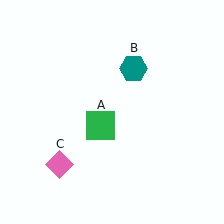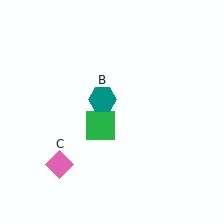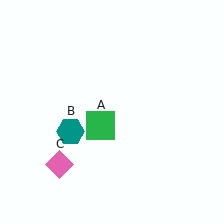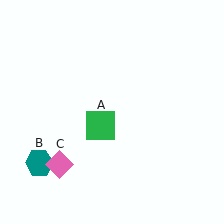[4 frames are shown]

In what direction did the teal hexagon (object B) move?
The teal hexagon (object B) moved down and to the left.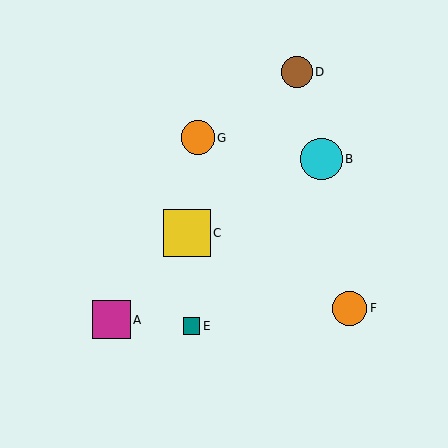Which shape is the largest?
The yellow square (labeled C) is the largest.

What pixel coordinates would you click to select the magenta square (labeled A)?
Click at (112, 320) to select the magenta square A.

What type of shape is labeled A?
Shape A is a magenta square.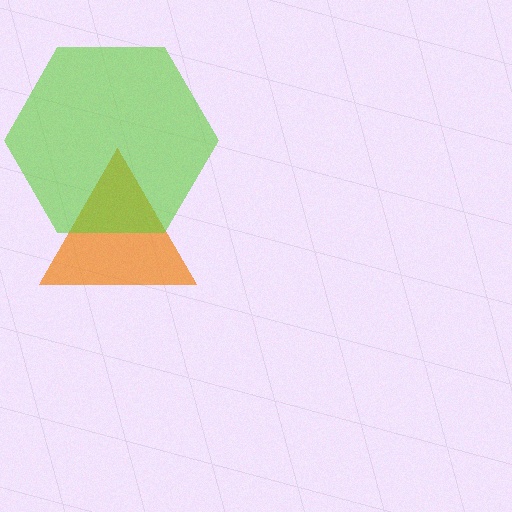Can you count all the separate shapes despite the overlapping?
Yes, there are 2 separate shapes.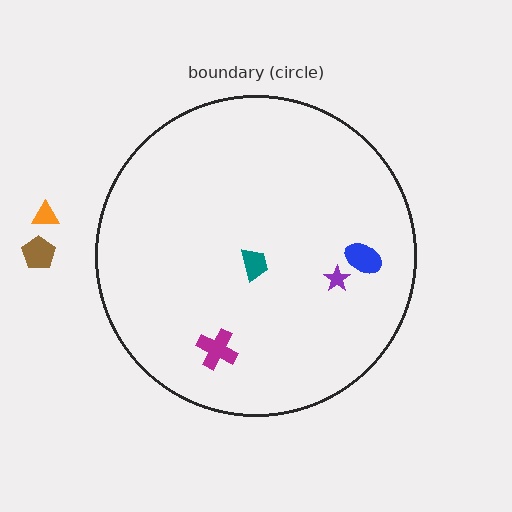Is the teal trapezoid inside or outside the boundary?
Inside.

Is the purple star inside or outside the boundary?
Inside.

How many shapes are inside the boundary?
4 inside, 2 outside.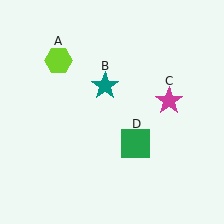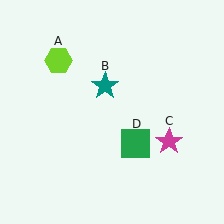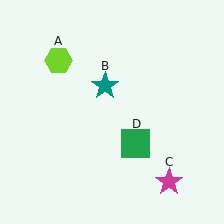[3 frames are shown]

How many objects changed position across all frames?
1 object changed position: magenta star (object C).